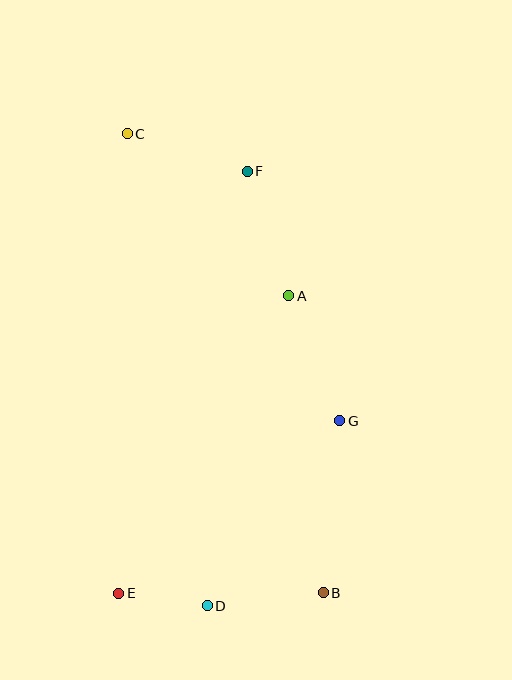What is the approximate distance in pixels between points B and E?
The distance between B and E is approximately 204 pixels.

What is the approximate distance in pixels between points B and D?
The distance between B and D is approximately 116 pixels.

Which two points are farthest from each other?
Points B and C are farthest from each other.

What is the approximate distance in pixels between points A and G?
The distance between A and G is approximately 135 pixels.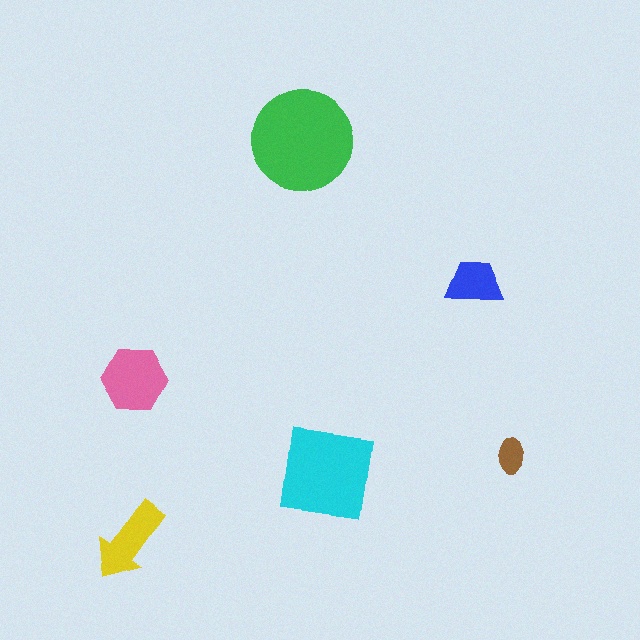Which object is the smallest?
The brown ellipse.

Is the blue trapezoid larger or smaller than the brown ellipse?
Larger.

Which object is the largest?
The green circle.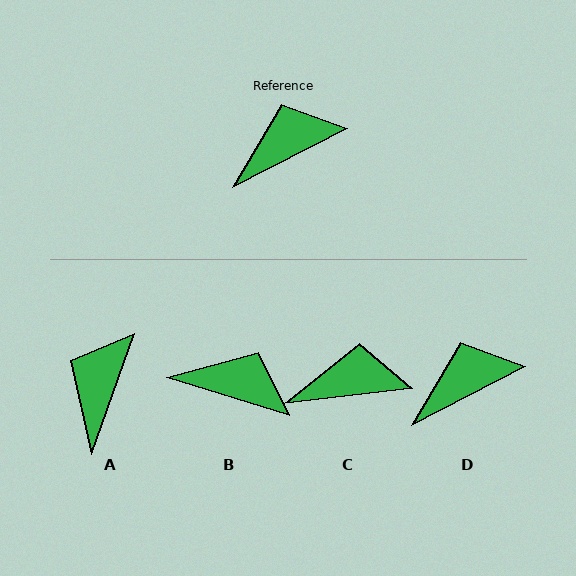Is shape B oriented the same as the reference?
No, it is off by about 44 degrees.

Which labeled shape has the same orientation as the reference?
D.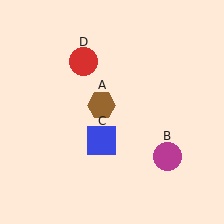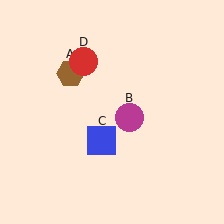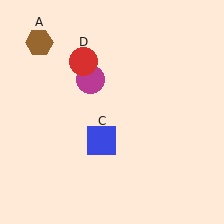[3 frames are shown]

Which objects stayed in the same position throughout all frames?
Blue square (object C) and red circle (object D) remained stationary.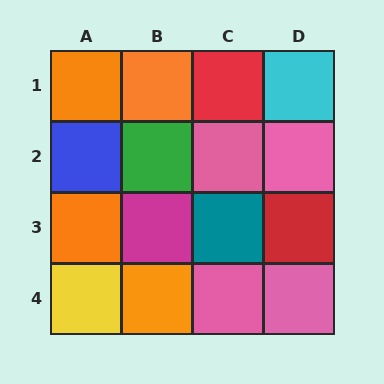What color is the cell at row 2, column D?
Pink.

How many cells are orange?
4 cells are orange.